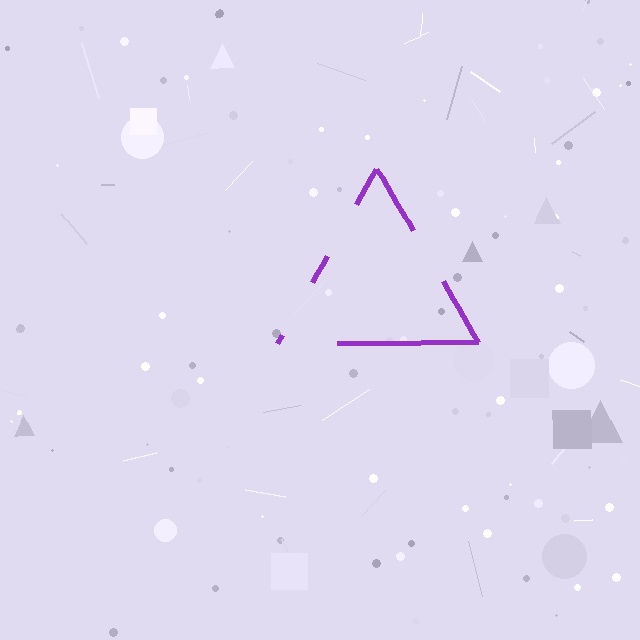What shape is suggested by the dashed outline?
The dashed outline suggests a triangle.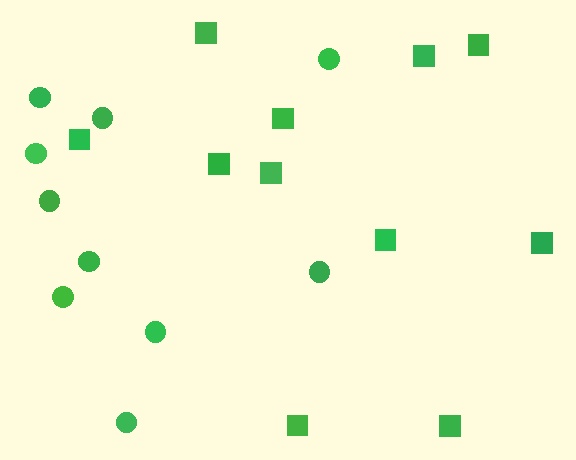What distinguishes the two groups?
There are 2 groups: one group of squares (11) and one group of circles (10).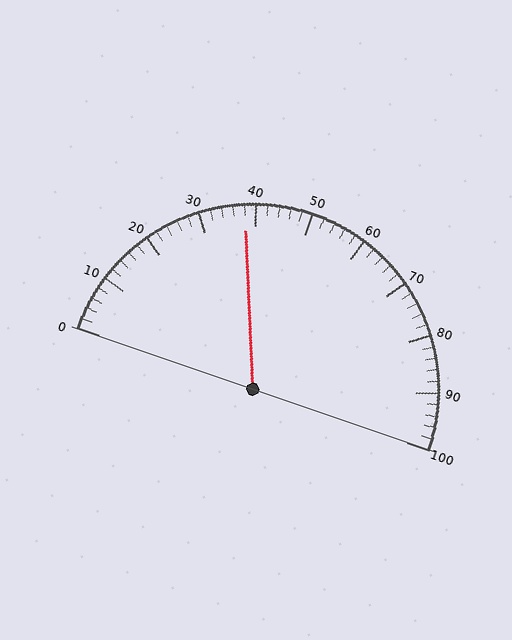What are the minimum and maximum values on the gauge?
The gauge ranges from 0 to 100.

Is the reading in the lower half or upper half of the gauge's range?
The reading is in the lower half of the range (0 to 100).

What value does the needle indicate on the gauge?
The needle indicates approximately 38.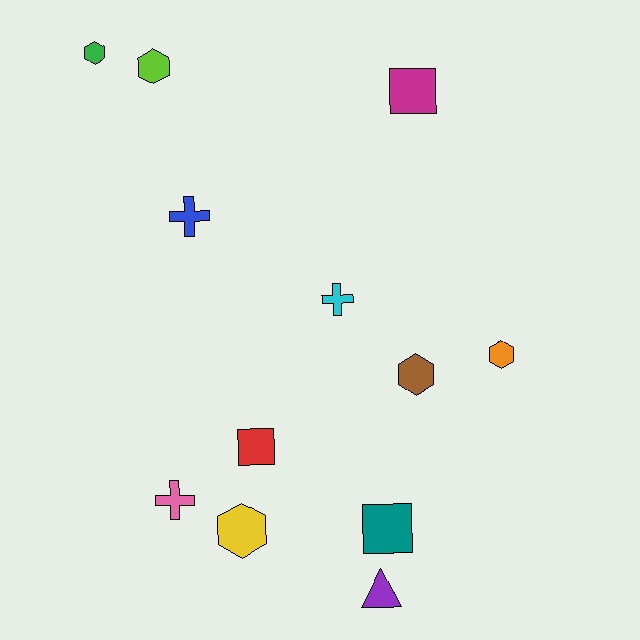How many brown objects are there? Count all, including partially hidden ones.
There is 1 brown object.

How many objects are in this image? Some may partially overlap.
There are 12 objects.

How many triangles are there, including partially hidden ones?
There is 1 triangle.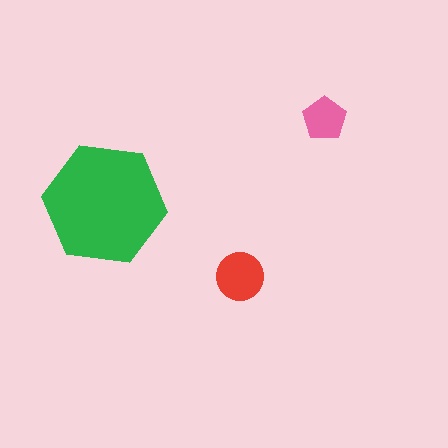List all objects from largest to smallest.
The green hexagon, the red circle, the pink pentagon.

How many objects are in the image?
There are 3 objects in the image.